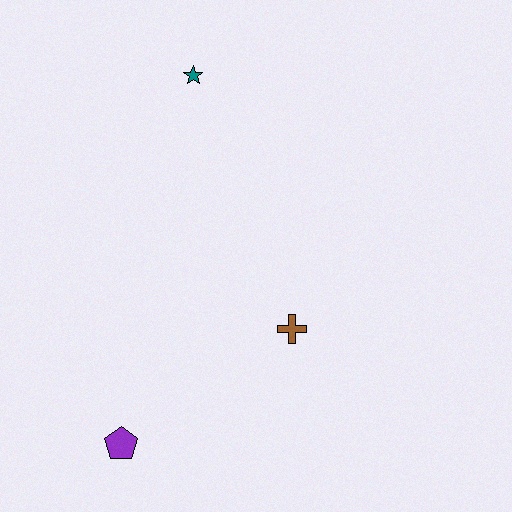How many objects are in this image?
There are 3 objects.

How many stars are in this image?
There is 1 star.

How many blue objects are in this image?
There are no blue objects.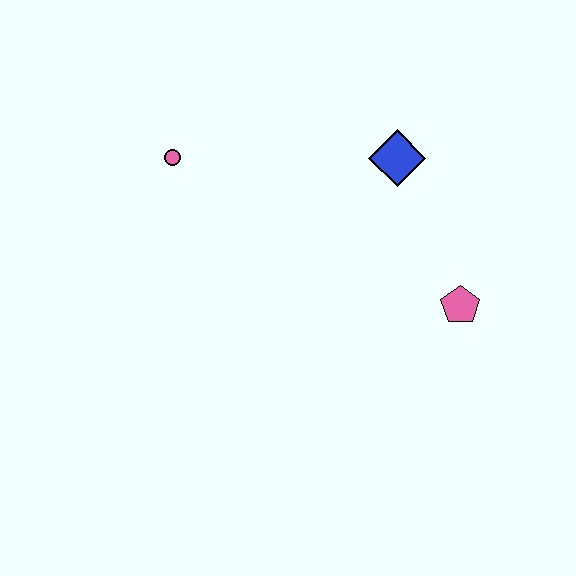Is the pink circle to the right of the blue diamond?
No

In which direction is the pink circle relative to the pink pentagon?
The pink circle is to the left of the pink pentagon.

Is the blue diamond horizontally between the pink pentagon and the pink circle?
Yes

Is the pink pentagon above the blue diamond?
No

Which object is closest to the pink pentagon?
The blue diamond is closest to the pink pentagon.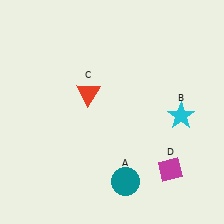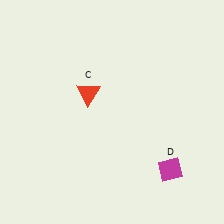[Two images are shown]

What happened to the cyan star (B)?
The cyan star (B) was removed in Image 2. It was in the bottom-right area of Image 1.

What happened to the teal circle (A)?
The teal circle (A) was removed in Image 2. It was in the bottom-right area of Image 1.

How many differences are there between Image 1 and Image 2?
There are 2 differences between the two images.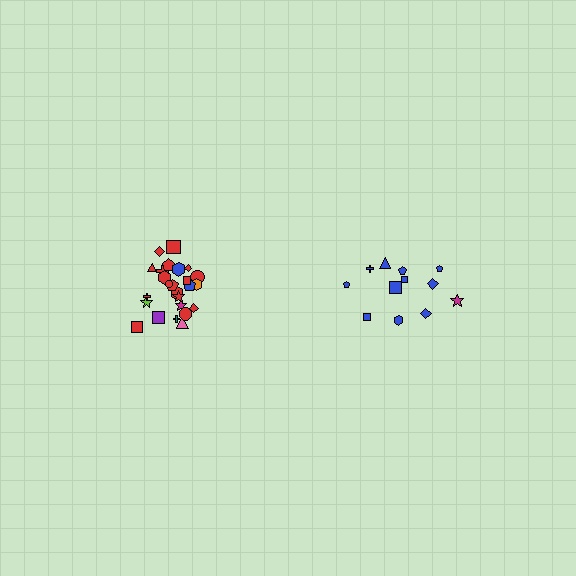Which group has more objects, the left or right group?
The left group.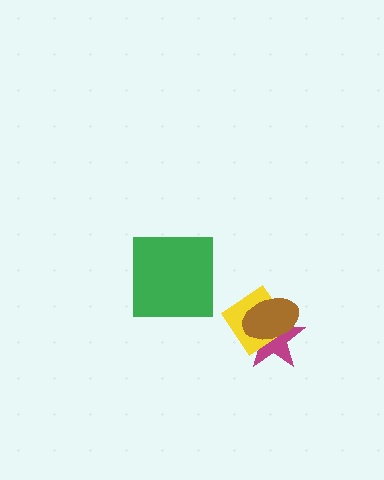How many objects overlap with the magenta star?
2 objects overlap with the magenta star.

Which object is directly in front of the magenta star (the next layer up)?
The yellow diamond is directly in front of the magenta star.